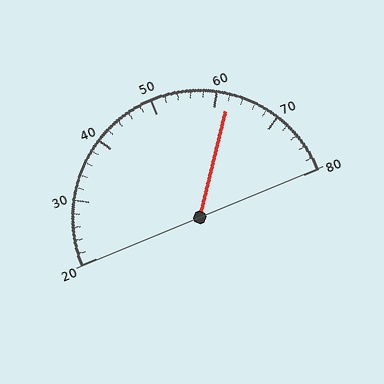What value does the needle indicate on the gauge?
The needle indicates approximately 62.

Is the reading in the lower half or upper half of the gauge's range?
The reading is in the upper half of the range (20 to 80).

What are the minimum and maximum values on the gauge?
The gauge ranges from 20 to 80.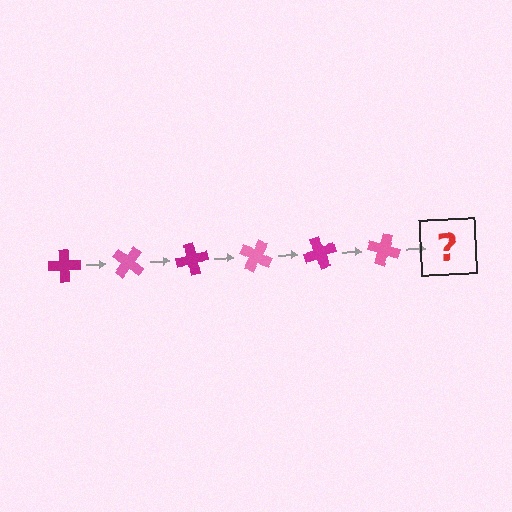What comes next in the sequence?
The next element should be a magenta cross, rotated 240 degrees from the start.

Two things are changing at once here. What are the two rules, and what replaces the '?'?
The two rules are that it rotates 40 degrees each step and the color cycles through magenta and pink. The '?' should be a magenta cross, rotated 240 degrees from the start.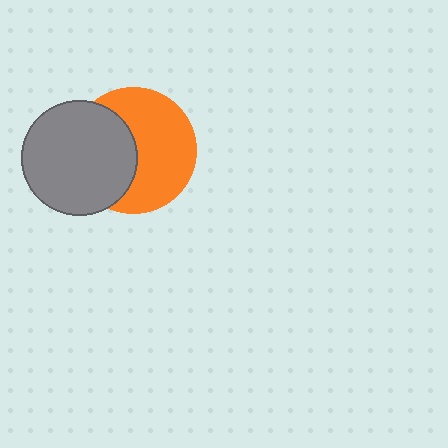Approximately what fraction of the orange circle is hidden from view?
Roughly 41% of the orange circle is hidden behind the gray circle.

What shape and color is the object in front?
The object in front is a gray circle.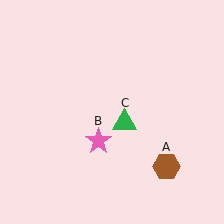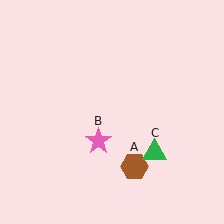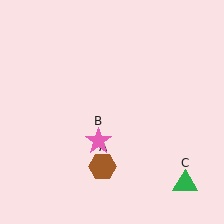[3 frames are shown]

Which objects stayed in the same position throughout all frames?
Pink star (object B) remained stationary.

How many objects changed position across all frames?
2 objects changed position: brown hexagon (object A), green triangle (object C).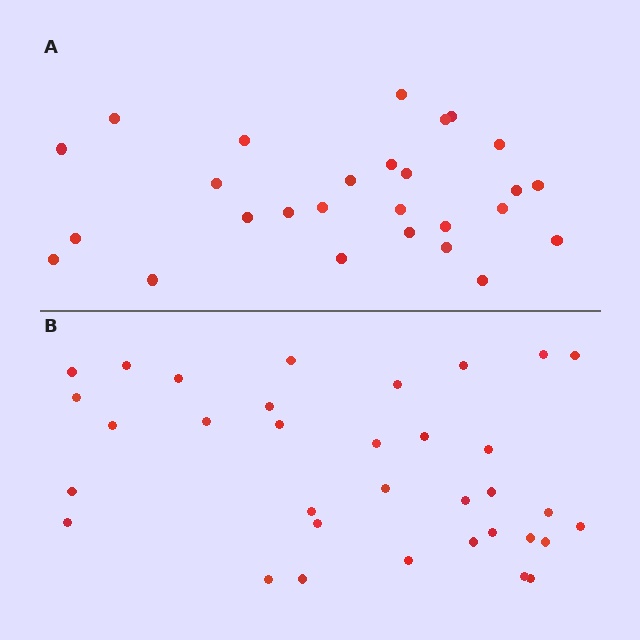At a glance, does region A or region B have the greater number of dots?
Region B (the bottom region) has more dots.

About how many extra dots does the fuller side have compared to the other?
Region B has roughly 8 or so more dots than region A.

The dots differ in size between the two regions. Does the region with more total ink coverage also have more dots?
No. Region A has more total ink coverage because its dots are larger, but region B actually contains more individual dots. Total area can be misleading — the number of items is what matters here.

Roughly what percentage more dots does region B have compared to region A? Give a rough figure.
About 25% more.